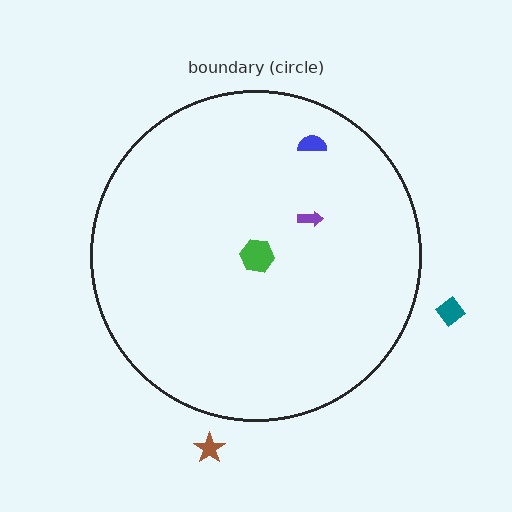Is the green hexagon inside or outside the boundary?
Inside.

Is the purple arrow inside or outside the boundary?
Inside.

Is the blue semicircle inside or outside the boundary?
Inside.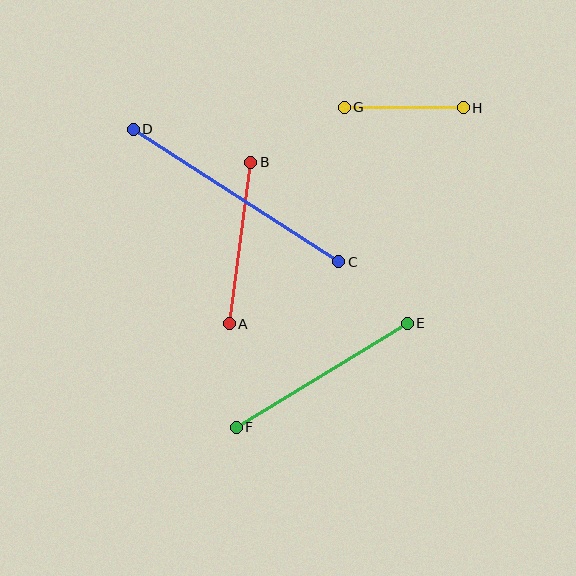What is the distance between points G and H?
The distance is approximately 119 pixels.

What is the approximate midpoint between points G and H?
The midpoint is at approximately (404, 107) pixels.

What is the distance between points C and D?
The distance is approximately 245 pixels.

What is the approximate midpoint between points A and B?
The midpoint is at approximately (240, 243) pixels.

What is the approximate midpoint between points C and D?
The midpoint is at approximately (236, 196) pixels.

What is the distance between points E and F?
The distance is approximately 200 pixels.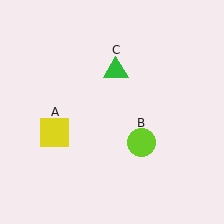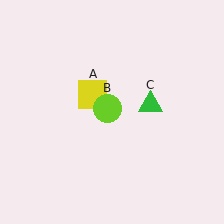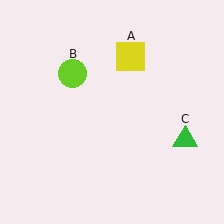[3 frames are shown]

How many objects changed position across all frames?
3 objects changed position: yellow square (object A), lime circle (object B), green triangle (object C).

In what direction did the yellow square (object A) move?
The yellow square (object A) moved up and to the right.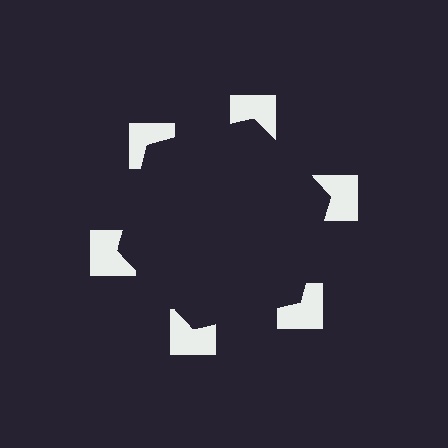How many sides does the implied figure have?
6 sides.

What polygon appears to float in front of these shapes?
An illusory hexagon — its edges are inferred from the aligned wedge cuts in the notched squares, not physically drawn.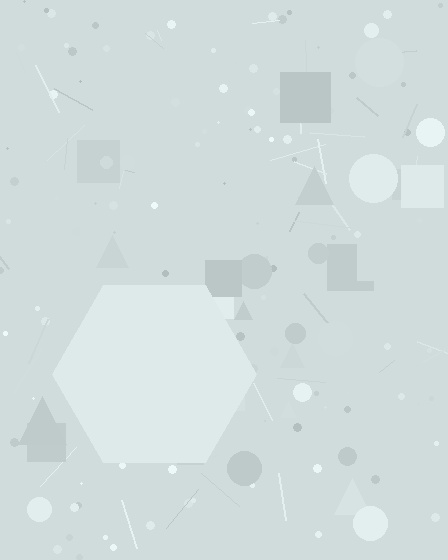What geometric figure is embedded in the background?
A hexagon is embedded in the background.